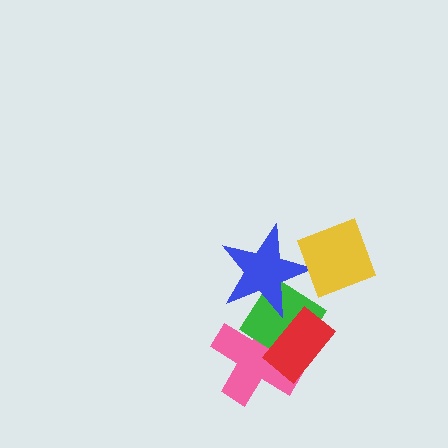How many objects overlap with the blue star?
2 objects overlap with the blue star.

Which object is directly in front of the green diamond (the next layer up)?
The blue star is directly in front of the green diamond.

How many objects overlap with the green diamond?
3 objects overlap with the green diamond.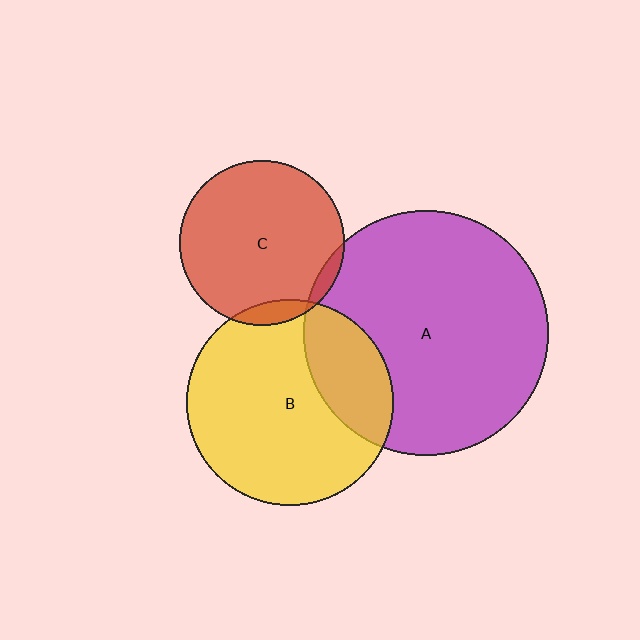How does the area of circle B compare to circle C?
Approximately 1.6 times.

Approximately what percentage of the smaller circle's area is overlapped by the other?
Approximately 5%.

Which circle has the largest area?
Circle A (purple).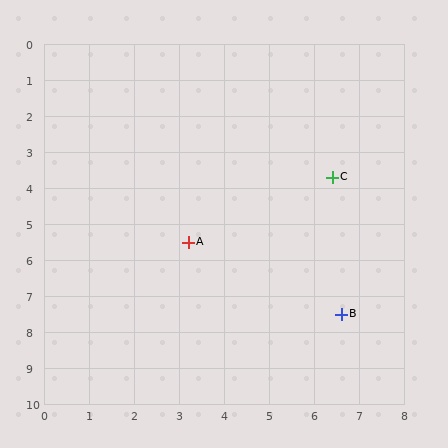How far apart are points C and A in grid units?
Points C and A are about 3.7 grid units apart.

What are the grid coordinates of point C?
Point C is at approximately (6.4, 3.7).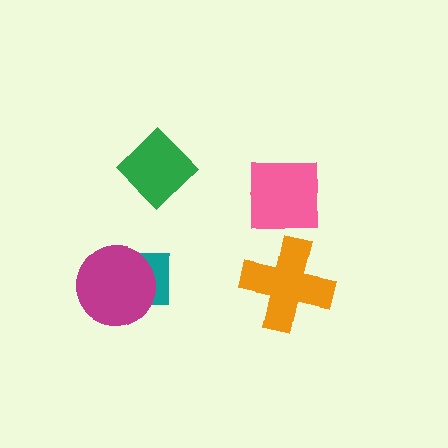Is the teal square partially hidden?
Yes, it is partially covered by another shape.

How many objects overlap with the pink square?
0 objects overlap with the pink square.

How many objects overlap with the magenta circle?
1 object overlaps with the magenta circle.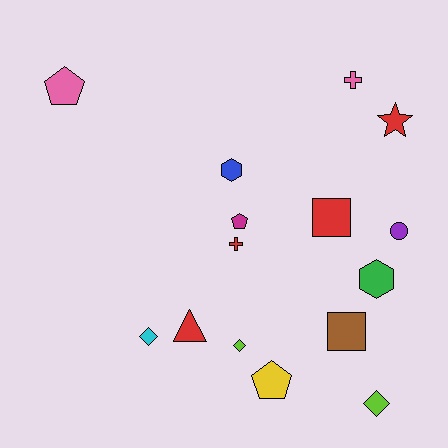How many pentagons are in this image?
There are 3 pentagons.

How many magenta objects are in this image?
There is 1 magenta object.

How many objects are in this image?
There are 15 objects.